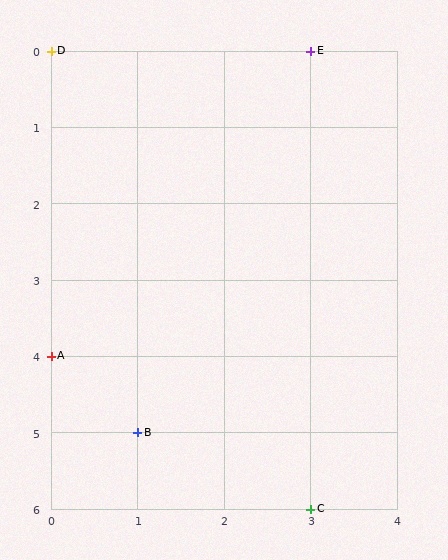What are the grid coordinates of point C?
Point C is at grid coordinates (3, 6).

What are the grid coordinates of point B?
Point B is at grid coordinates (1, 5).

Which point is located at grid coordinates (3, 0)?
Point E is at (3, 0).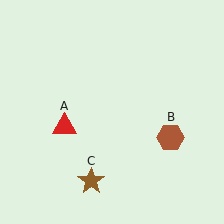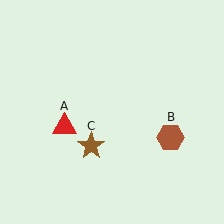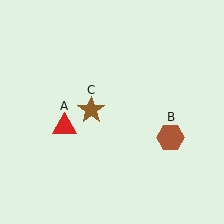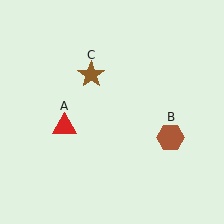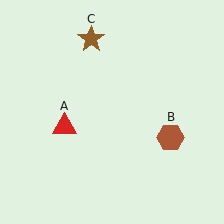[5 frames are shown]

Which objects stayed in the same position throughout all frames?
Red triangle (object A) and brown hexagon (object B) remained stationary.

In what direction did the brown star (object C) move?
The brown star (object C) moved up.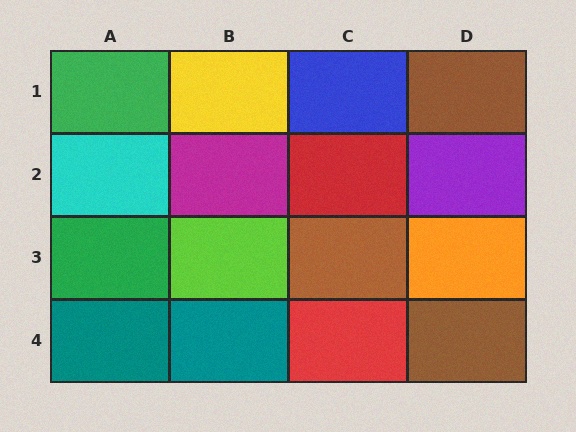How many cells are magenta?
1 cell is magenta.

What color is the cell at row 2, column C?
Red.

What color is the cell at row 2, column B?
Magenta.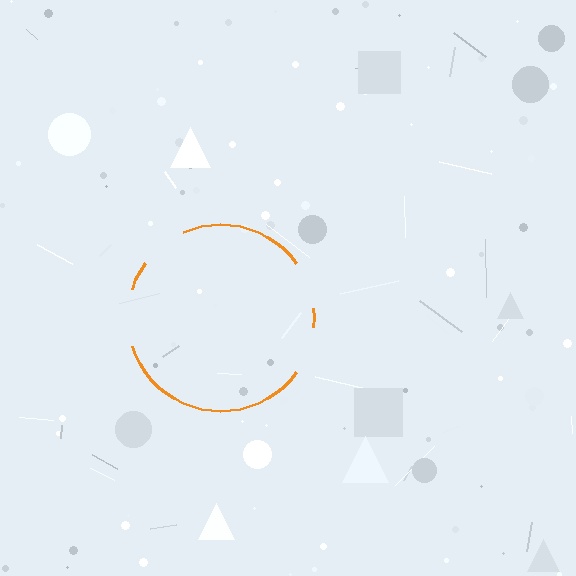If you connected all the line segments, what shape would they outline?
They would outline a circle.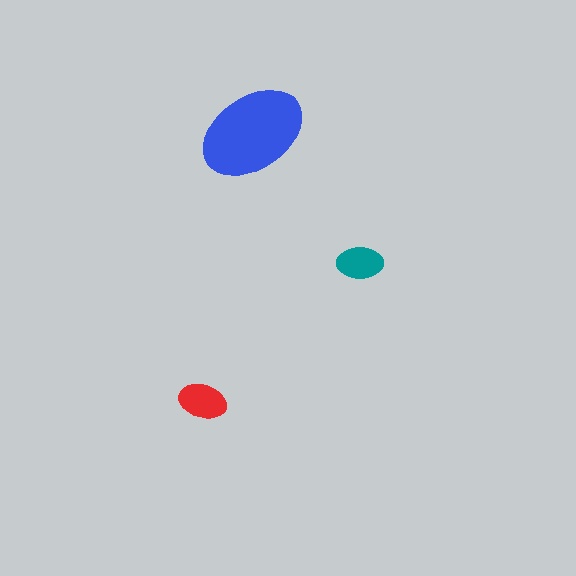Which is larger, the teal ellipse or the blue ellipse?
The blue one.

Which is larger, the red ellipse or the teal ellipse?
The red one.